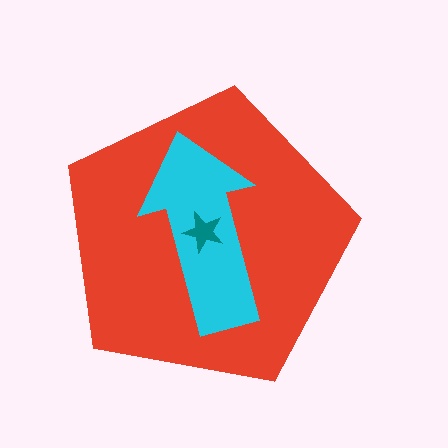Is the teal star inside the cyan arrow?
Yes.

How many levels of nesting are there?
3.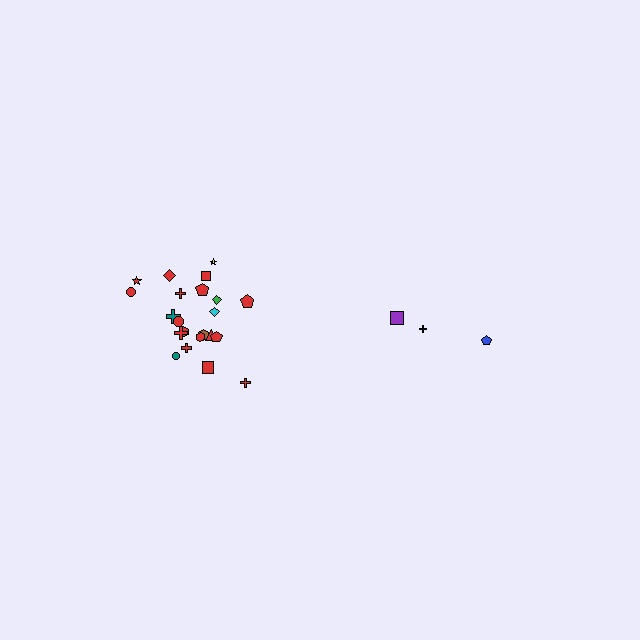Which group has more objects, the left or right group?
The left group.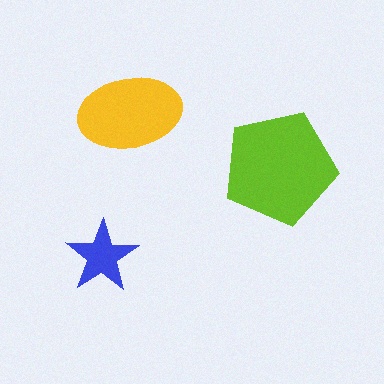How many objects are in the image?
There are 3 objects in the image.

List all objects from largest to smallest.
The lime pentagon, the yellow ellipse, the blue star.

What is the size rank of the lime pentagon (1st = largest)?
1st.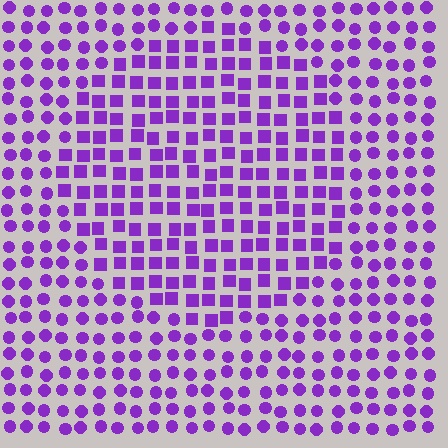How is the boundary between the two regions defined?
The boundary is defined by a change in element shape: squares inside vs. circles outside. All elements share the same color and spacing.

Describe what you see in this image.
The image is filled with small purple elements arranged in a uniform grid. A circle-shaped region contains squares, while the surrounding area contains circles. The boundary is defined purely by the change in element shape.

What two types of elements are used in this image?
The image uses squares inside the circle region and circles outside it.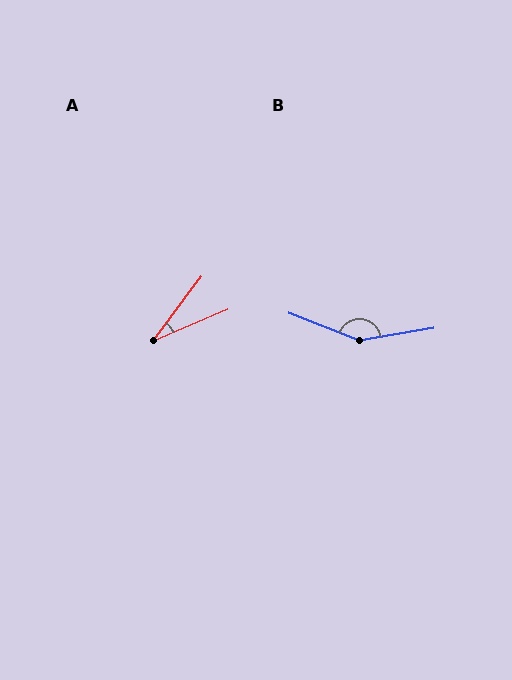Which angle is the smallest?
A, at approximately 30 degrees.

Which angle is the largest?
B, at approximately 149 degrees.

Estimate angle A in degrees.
Approximately 30 degrees.